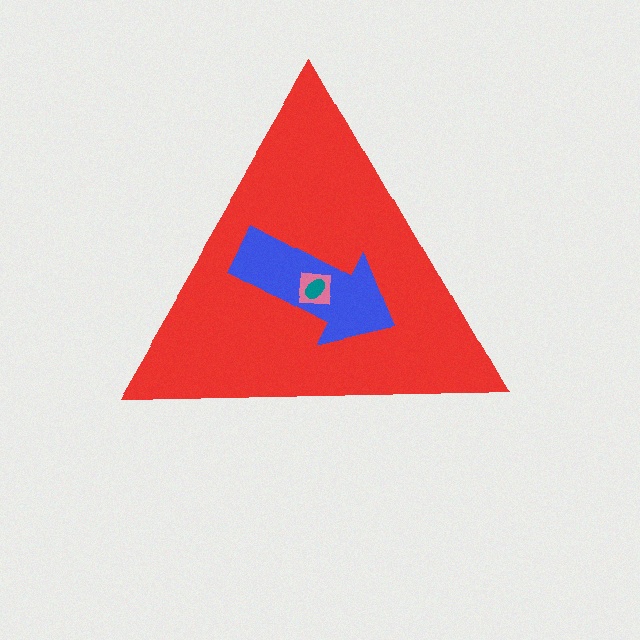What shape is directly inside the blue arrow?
The pink square.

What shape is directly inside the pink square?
The teal ellipse.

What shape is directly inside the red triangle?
The blue arrow.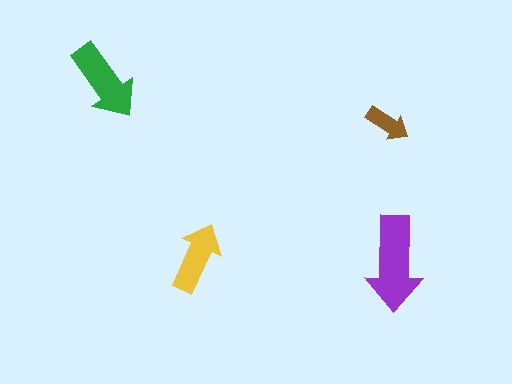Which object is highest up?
The green arrow is topmost.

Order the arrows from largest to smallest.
the purple one, the green one, the yellow one, the brown one.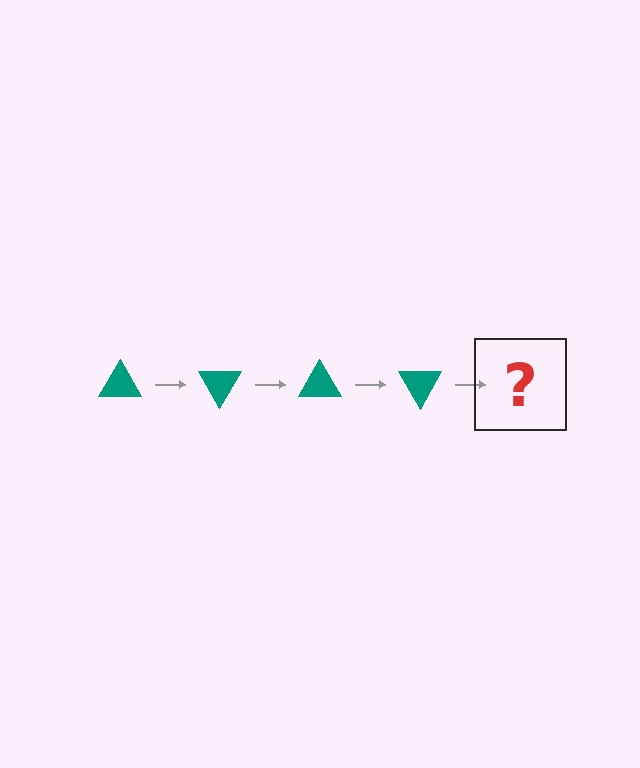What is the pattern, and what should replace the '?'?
The pattern is that the triangle rotates 60 degrees each step. The '?' should be a teal triangle rotated 240 degrees.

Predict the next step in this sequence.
The next step is a teal triangle rotated 240 degrees.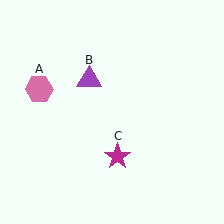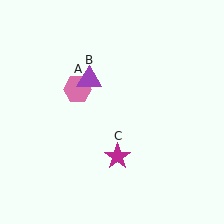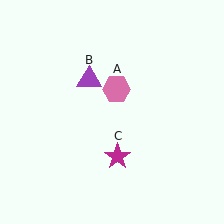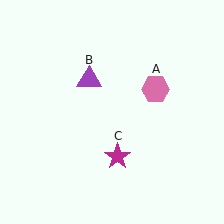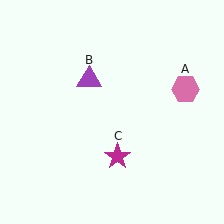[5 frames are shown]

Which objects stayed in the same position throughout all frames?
Purple triangle (object B) and magenta star (object C) remained stationary.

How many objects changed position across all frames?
1 object changed position: pink hexagon (object A).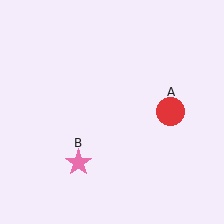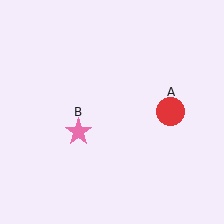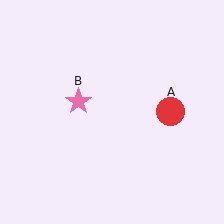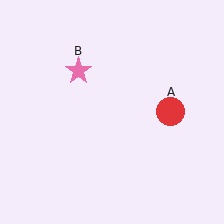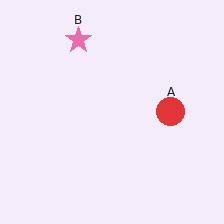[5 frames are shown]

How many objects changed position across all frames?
1 object changed position: pink star (object B).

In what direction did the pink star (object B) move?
The pink star (object B) moved up.